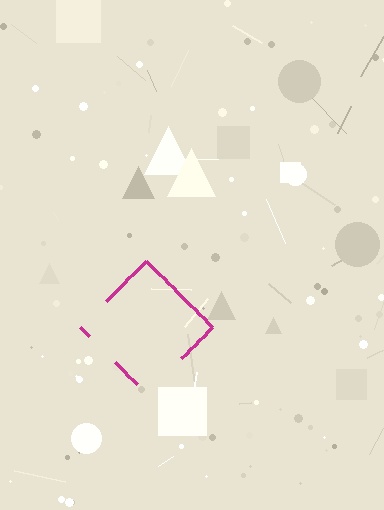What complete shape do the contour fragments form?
The contour fragments form a diamond.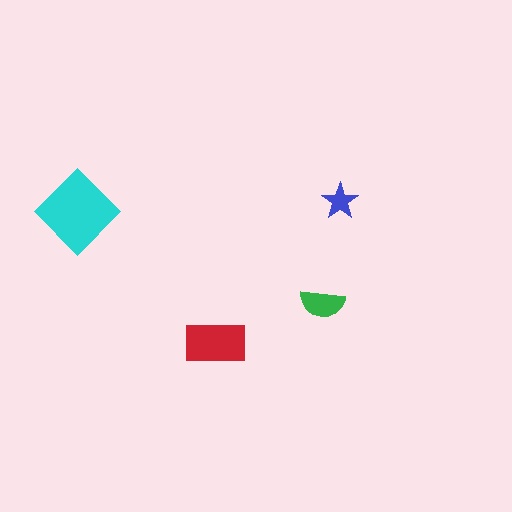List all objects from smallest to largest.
The blue star, the green semicircle, the red rectangle, the cyan diamond.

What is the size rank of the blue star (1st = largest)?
4th.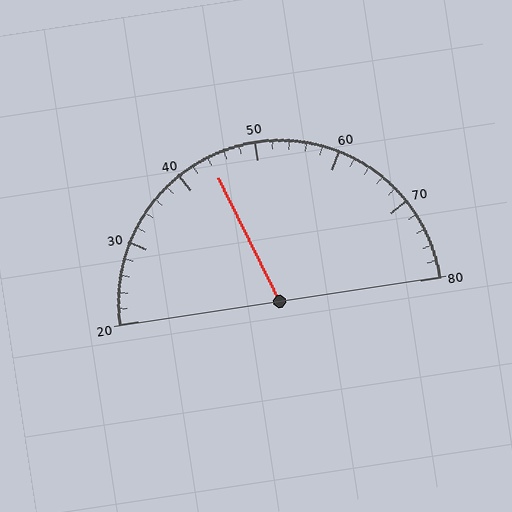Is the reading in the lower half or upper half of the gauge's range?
The reading is in the lower half of the range (20 to 80).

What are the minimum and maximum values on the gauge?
The gauge ranges from 20 to 80.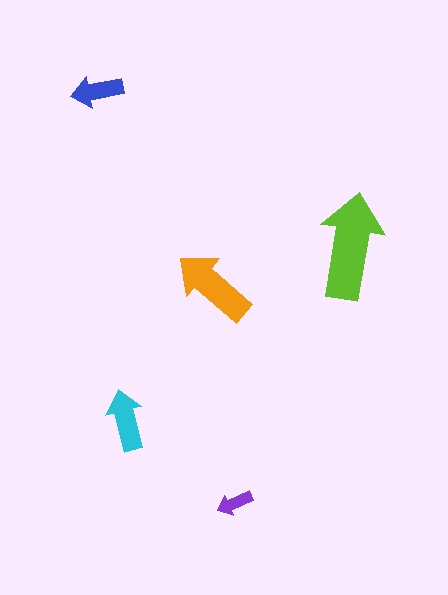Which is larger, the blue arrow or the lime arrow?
The lime one.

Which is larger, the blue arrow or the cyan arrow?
The cyan one.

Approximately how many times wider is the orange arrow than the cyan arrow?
About 1.5 times wider.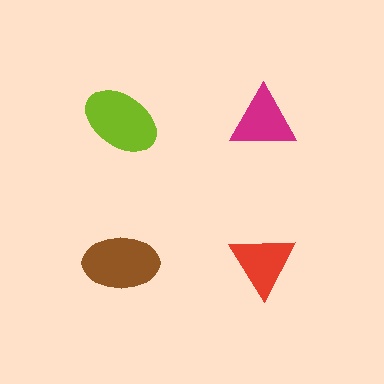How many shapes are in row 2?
2 shapes.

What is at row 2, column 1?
A brown ellipse.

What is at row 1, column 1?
A lime ellipse.